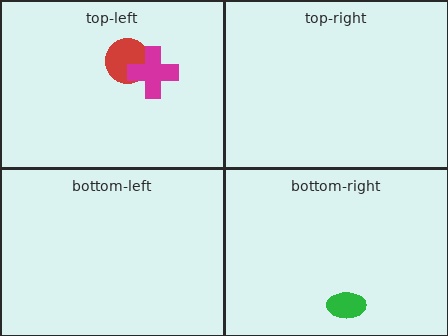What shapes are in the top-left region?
The red circle, the magenta cross.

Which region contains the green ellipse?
The bottom-right region.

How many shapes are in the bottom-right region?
1.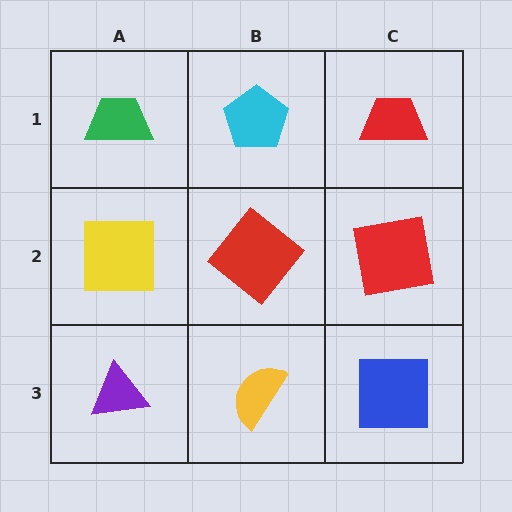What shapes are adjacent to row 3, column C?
A red square (row 2, column C), a yellow semicircle (row 3, column B).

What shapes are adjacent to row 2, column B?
A cyan pentagon (row 1, column B), a yellow semicircle (row 3, column B), a yellow square (row 2, column A), a red square (row 2, column C).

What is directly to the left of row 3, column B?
A purple triangle.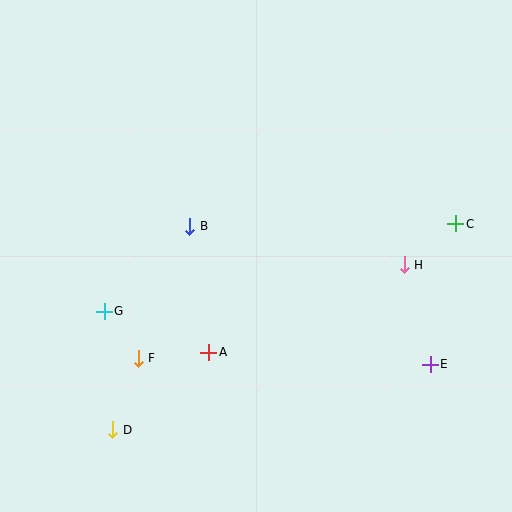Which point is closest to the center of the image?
Point B at (189, 226) is closest to the center.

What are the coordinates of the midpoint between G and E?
The midpoint between G and E is at (267, 338).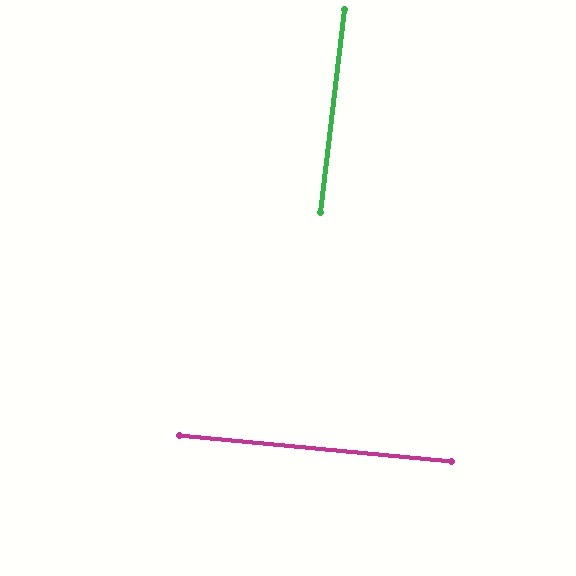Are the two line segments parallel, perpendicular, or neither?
Perpendicular — they meet at approximately 89°.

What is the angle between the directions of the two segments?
Approximately 89 degrees.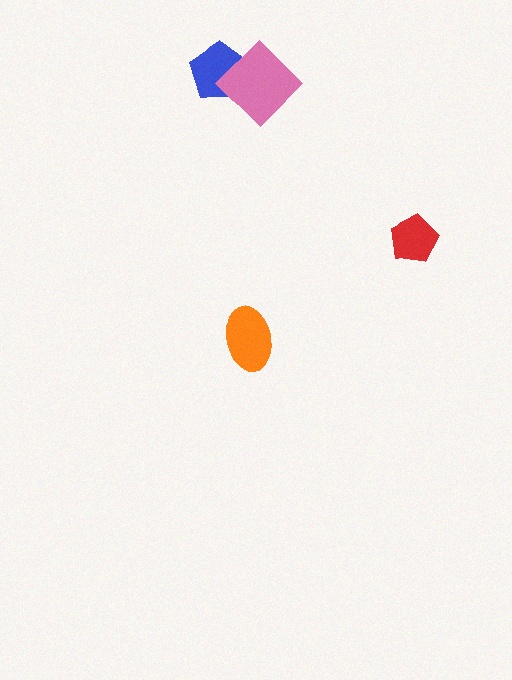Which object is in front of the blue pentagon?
The pink diamond is in front of the blue pentagon.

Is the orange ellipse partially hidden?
No, no other shape covers it.